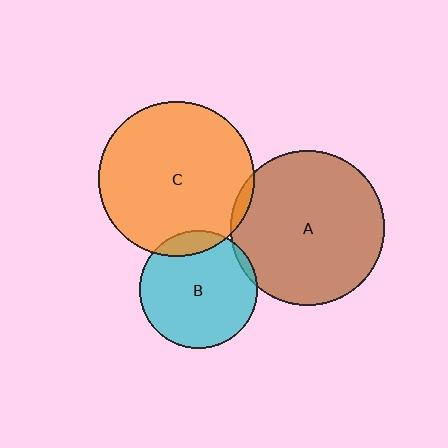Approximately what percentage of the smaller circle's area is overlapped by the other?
Approximately 10%.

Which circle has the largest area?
Circle C (orange).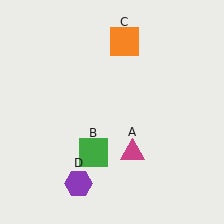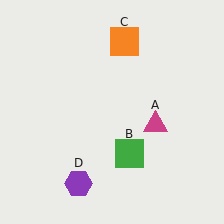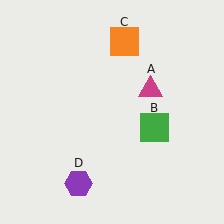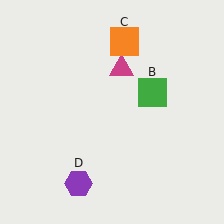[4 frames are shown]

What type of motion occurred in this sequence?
The magenta triangle (object A), green square (object B) rotated counterclockwise around the center of the scene.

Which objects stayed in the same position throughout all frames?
Orange square (object C) and purple hexagon (object D) remained stationary.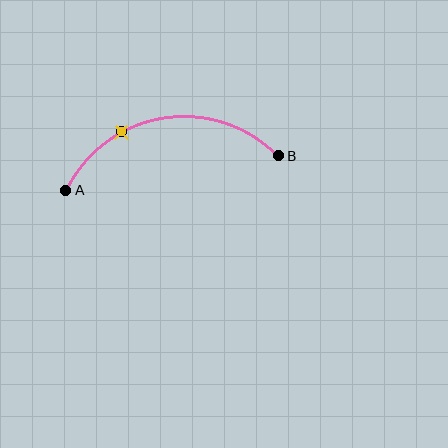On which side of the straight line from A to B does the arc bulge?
The arc bulges above the straight line connecting A and B.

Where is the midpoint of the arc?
The arc midpoint is the point on the curve farthest from the straight line joining A and B. It sits above that line.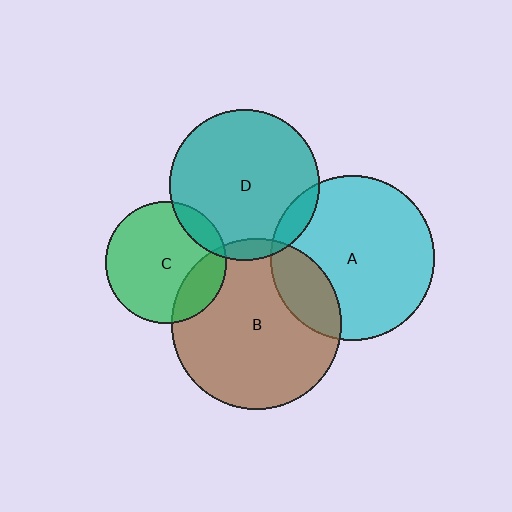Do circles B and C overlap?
Yes.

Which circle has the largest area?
Circle B (brown).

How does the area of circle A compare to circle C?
Approximately 1.8 times.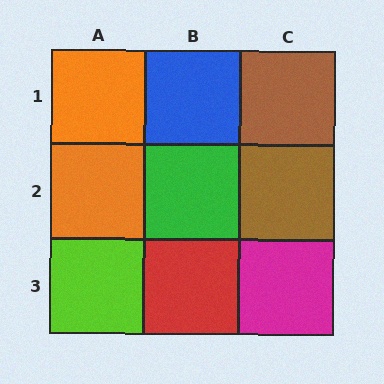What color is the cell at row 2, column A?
Orange.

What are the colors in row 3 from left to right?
Lime, red, magenta.